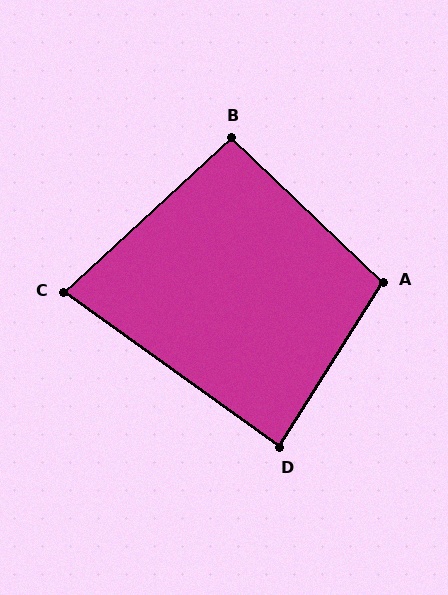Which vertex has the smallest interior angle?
C, at approximately 79 degrees.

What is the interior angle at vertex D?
Approximately 86 degrees (approximately right).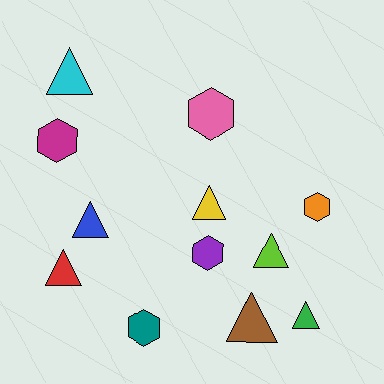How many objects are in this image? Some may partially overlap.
There are 12 objects.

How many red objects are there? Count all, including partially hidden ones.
There is 1 red object.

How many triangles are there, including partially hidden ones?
There are 7 triangles.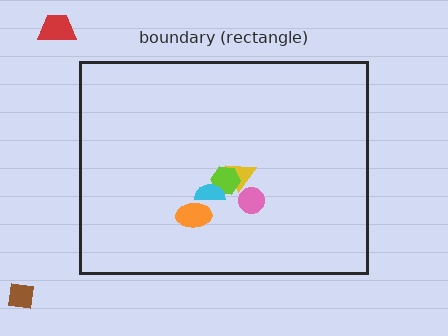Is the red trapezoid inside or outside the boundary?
Outside.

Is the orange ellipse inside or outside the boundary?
Inside.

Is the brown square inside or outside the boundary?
Outside.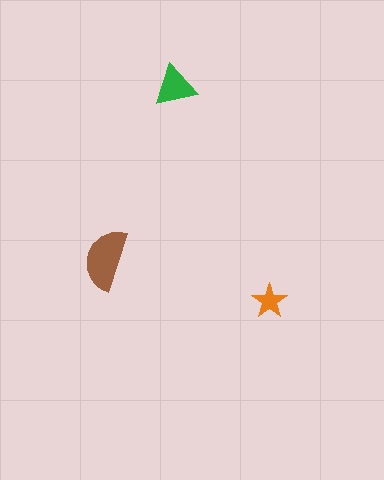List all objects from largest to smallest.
The brown semicircle, the green triangle, the orange star.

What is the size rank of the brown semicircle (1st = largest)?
1st.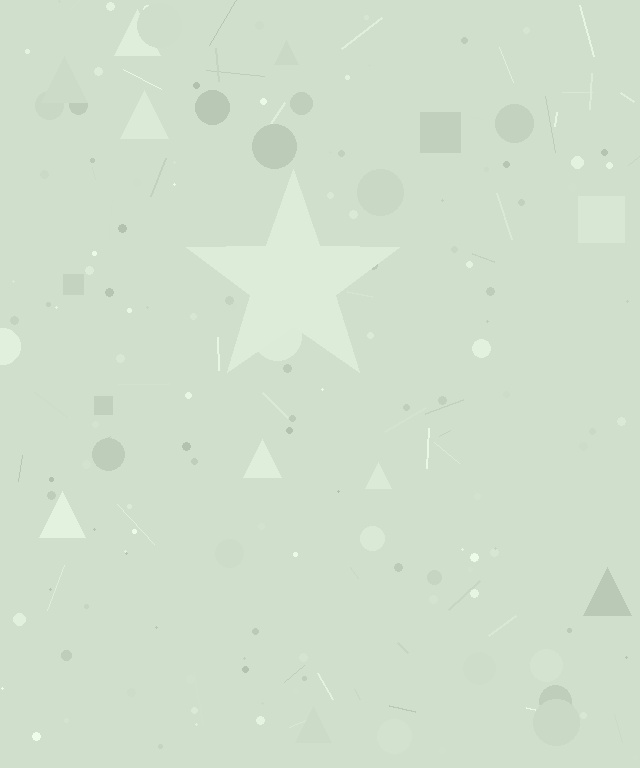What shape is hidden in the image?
A star is hidden in the image.